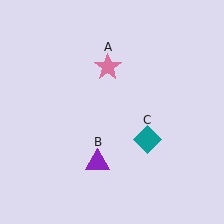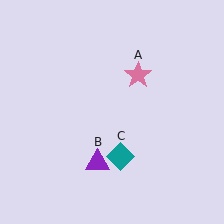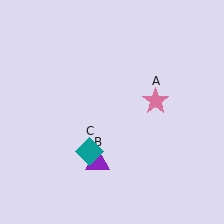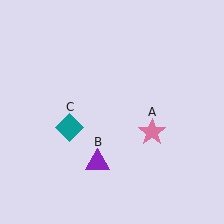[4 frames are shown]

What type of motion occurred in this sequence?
The pink star (object A), teal diamond (object C) rotated clockwise around the center of the scene.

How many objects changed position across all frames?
2 objects changed position: pink star (object A), teal diamond (object C).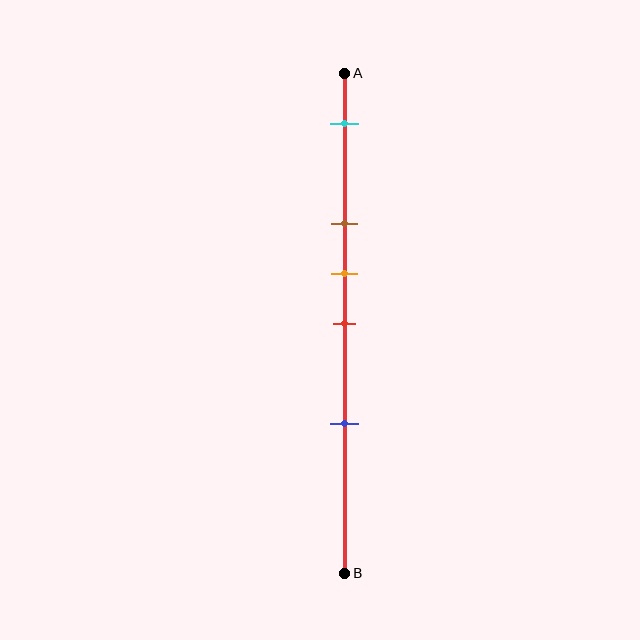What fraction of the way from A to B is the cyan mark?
The cyan mark is approximately 10% (0.1) of the way from A to B.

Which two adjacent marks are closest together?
The orange and red marks are the closest adjacent pair.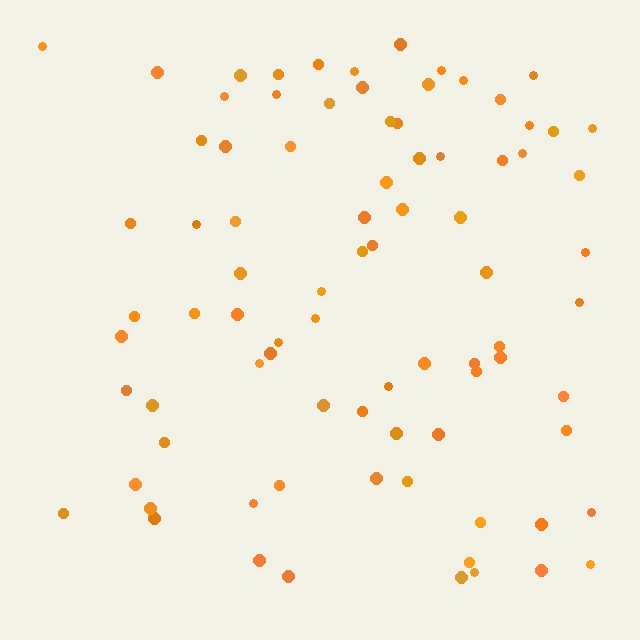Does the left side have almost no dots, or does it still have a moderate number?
Still a moderate number, just noticeably fewer than the right.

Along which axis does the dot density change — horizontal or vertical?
Horizontal.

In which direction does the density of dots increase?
From left to right, with the right side densest.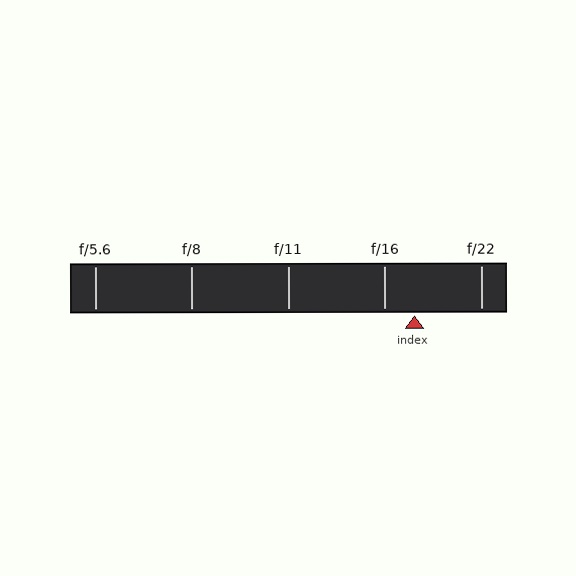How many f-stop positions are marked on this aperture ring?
There are 5 f-stop positions marked.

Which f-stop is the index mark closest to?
The index mark is closest to f/16.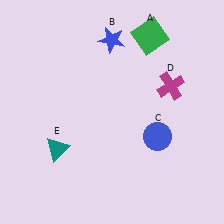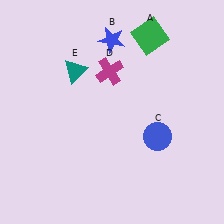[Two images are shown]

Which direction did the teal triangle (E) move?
The teal triangle (E) moved up.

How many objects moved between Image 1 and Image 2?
2 objects moved between the two images.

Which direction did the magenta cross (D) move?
The magenta cross (D) moved left.